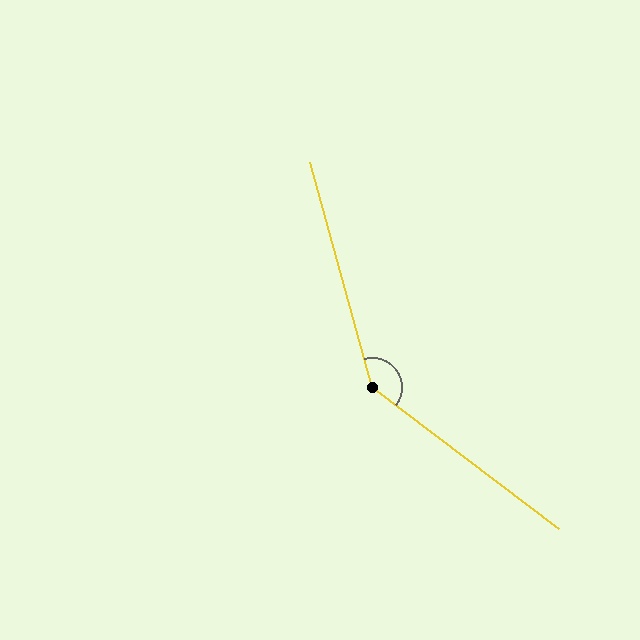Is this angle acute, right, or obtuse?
It is obtuse.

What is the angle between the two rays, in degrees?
Approximately 143 degrees.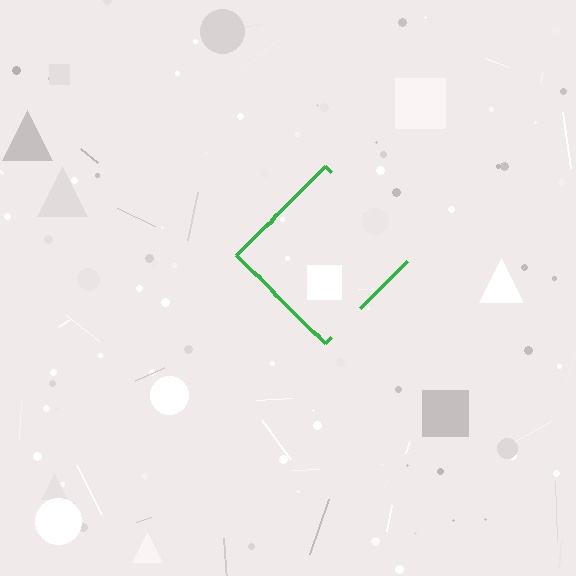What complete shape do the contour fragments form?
The contour fragments form a diamond.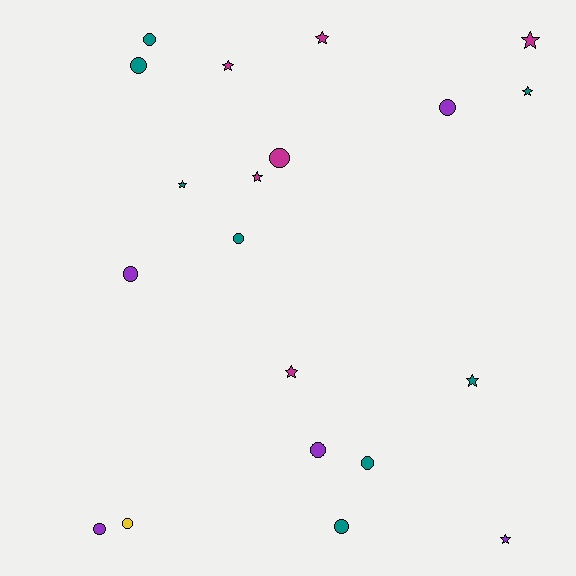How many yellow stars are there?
There are no yellow stars.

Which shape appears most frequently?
Circle, with 11 objects.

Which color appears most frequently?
Teal, with 8 objects.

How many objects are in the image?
There are 20 objects.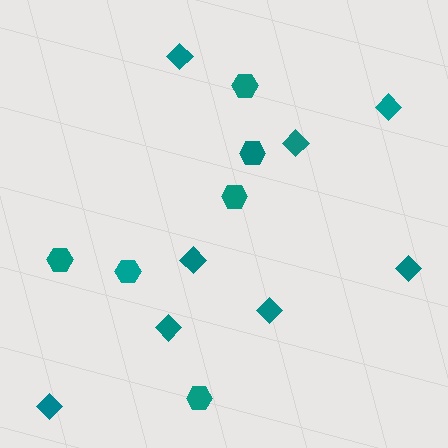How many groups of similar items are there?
There are 2 groups: one group of diamonds (8) and one group of hexagons (6).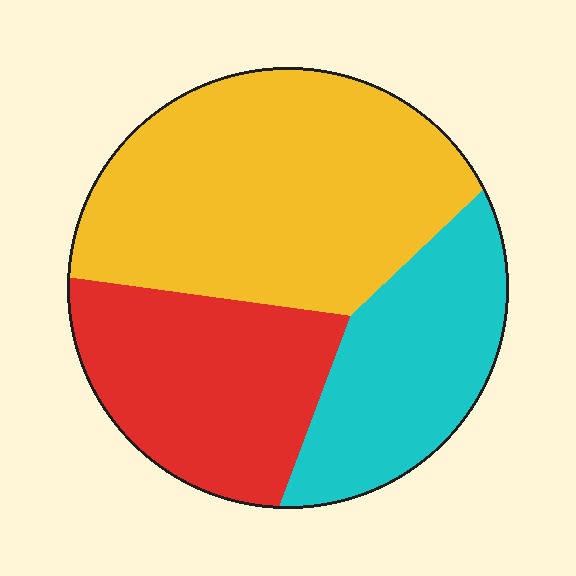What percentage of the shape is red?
Red takes up about one quarter (1/4) of the shape.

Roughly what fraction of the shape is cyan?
Cyan takes up between a sixth and a third of the shape.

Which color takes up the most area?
Yellow, at roughly 45%.